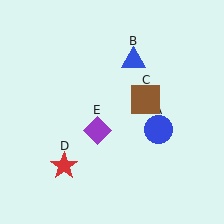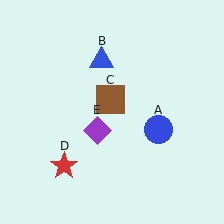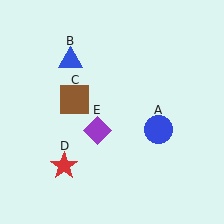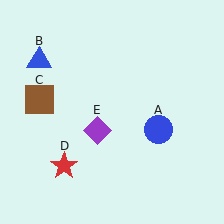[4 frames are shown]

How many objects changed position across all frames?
2 objects changed position: blue triangle (object B), brown square (object C).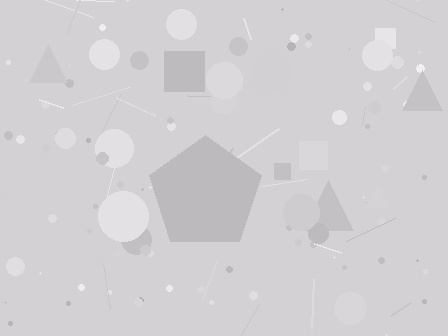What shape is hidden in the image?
A pentagon is hidden in the image.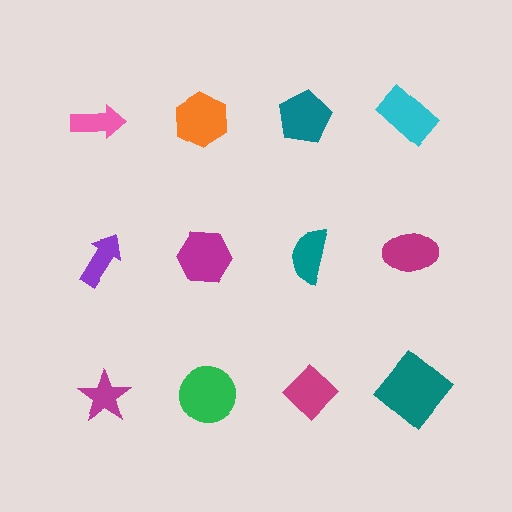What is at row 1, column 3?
A teal pentagon.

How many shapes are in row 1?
4 shapes.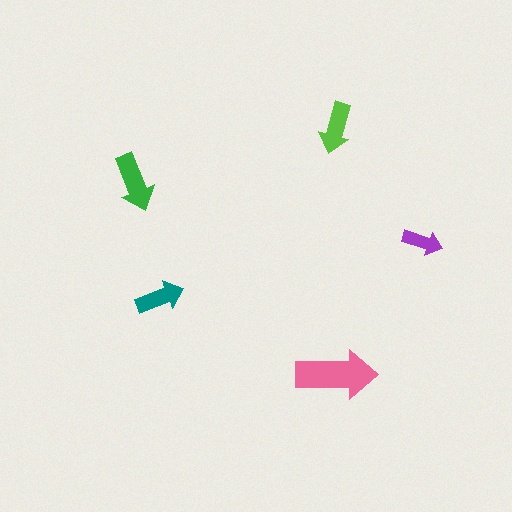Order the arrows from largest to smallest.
the pink one, the green one, the lime one, the teal one, the purple one.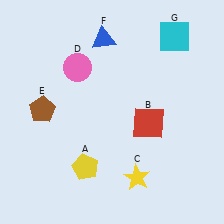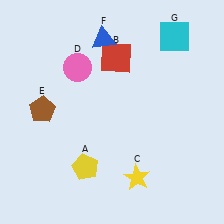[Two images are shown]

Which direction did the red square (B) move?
The red square (B) moved up.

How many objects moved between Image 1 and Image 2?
1 object moved between the two images.